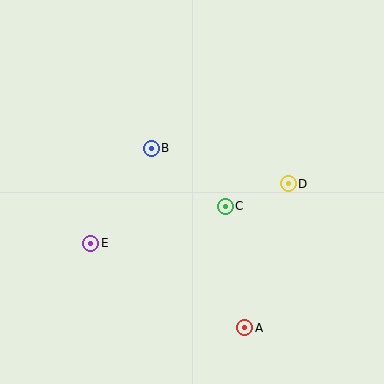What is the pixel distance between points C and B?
The distance between C and B is 94 pixels.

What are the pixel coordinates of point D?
Point D is at (288, 184).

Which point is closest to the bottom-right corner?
Point A is closest to the bottom-right corner.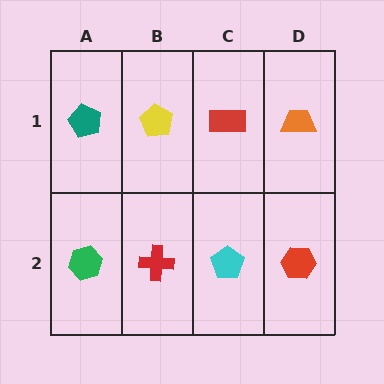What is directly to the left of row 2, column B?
A green hexagon.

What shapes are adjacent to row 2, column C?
A red rectangle (row 1, column C), a red cross (row 2, column B), a red hexagon (row 2, column D).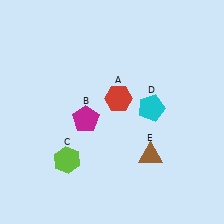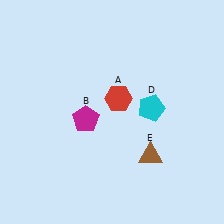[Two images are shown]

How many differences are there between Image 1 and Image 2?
There is 1 difference between the two images.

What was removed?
The lime hexagon (C) was removed in Image 2.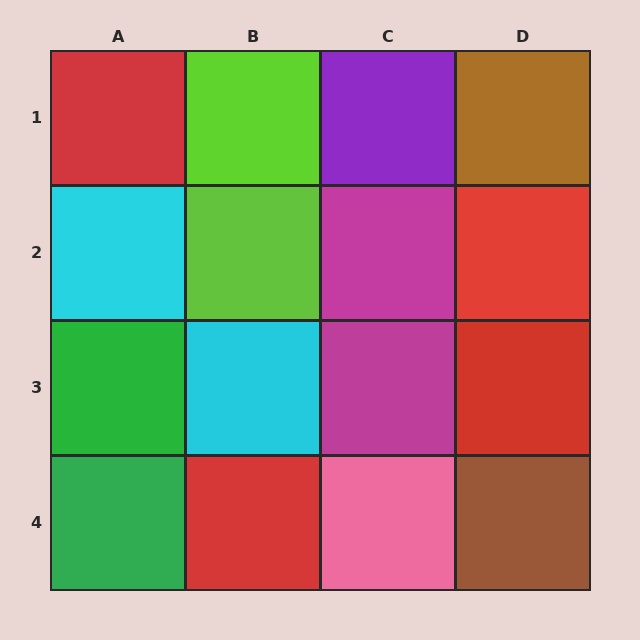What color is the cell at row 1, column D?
Brown.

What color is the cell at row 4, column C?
Pink.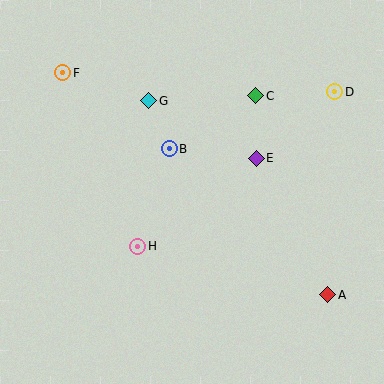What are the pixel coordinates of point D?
Point D is at (335, 92).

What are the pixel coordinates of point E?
Point E is at (256, 158).